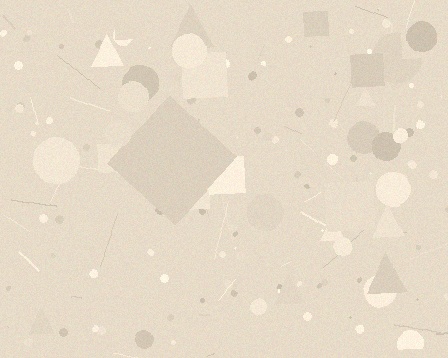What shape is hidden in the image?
A diamond is hidden in the image.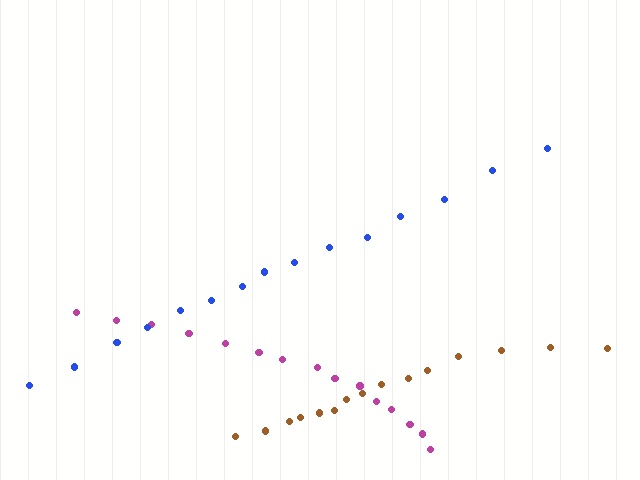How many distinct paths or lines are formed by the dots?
There are 3 distinct paths.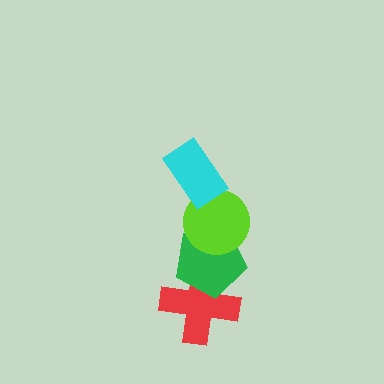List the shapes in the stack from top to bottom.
From top to bottom: the cyan rectangle, the lime circle, the green pentagon, the red cross.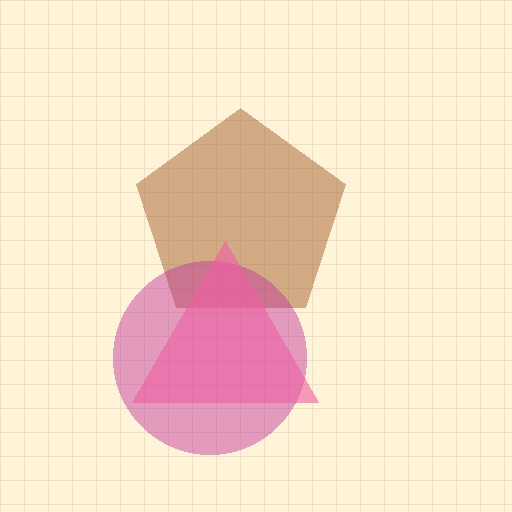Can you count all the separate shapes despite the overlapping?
Yes, there are 3 separate shapes.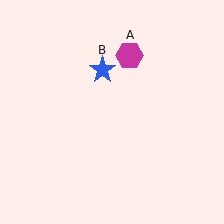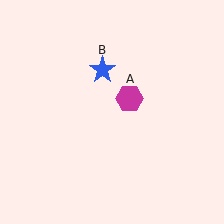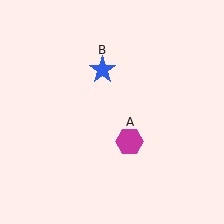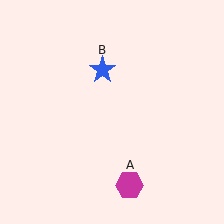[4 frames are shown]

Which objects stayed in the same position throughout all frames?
Blue star (object B) remained stationary.